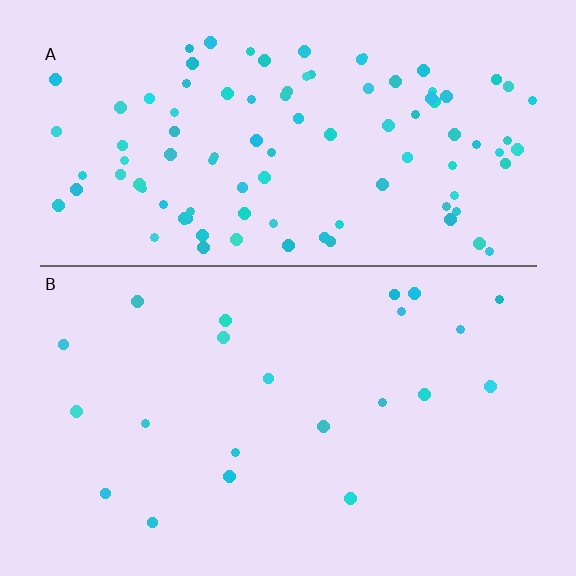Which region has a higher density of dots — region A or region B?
A (the top).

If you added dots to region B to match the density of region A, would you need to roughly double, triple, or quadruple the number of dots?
Approximately quadruple.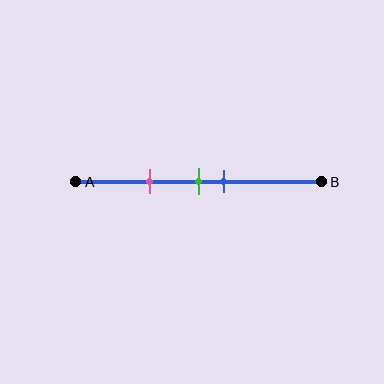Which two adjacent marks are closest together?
The green and blue marks are the closest adjacent pair.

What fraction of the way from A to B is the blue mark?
The blue mark is approximately 60% (0.6) of the way from A to B.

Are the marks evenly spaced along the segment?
No, the marks are not evenly spaced.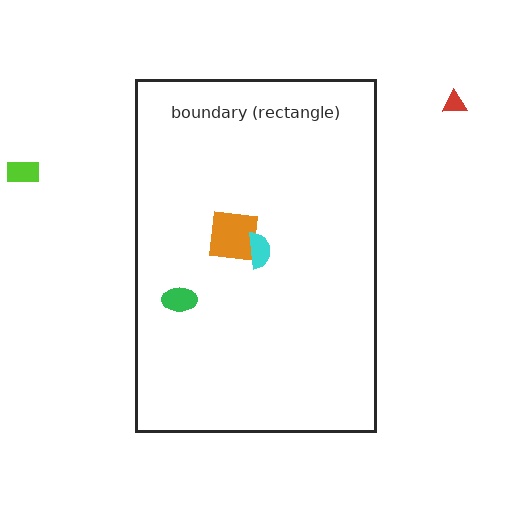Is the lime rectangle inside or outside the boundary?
Outside.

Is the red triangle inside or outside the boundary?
Outside.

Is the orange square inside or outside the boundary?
Inside.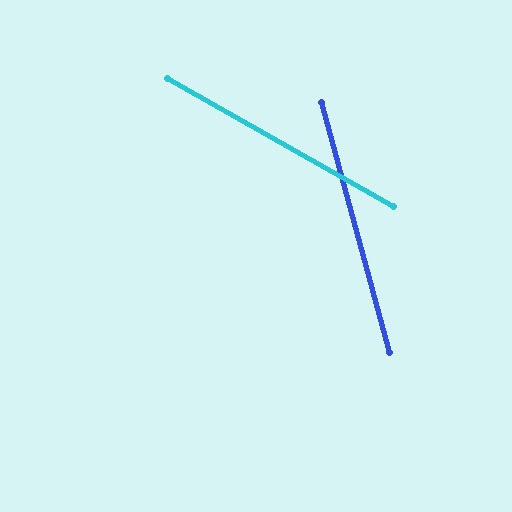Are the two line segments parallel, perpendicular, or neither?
Neither parallel nor perpendicular — they differ by about 45°.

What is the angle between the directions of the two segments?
Approximately 45 degrees.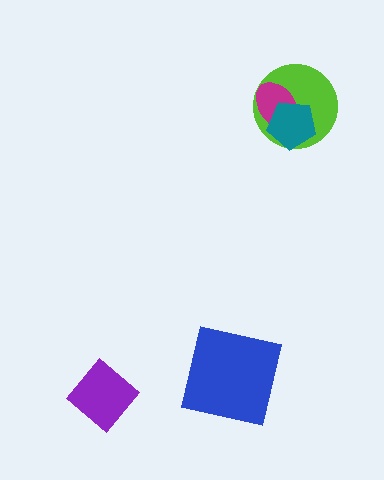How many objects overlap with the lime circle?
2 objects overlap with the lime circle.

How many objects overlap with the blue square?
0 objects overlap with the blue square.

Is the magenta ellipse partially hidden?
Yes, it is partially covered by another shape.